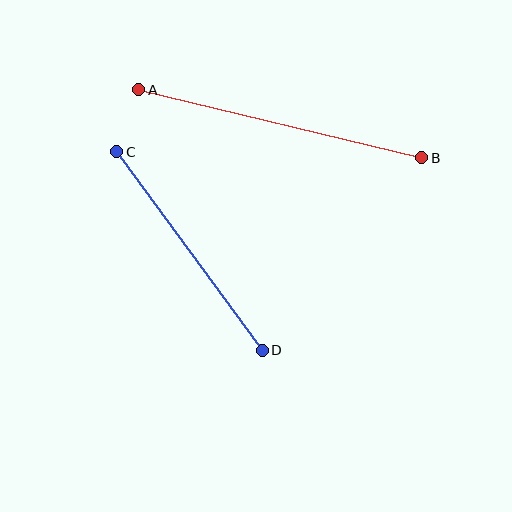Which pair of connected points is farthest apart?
Points A and B are farthest apart.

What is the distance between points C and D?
The distance is approximately 246 pixels.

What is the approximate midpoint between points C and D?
The midpoint is at approximately (190, 251) pixels.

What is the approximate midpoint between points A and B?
The midpoint is at approximately (280, 124) pixels.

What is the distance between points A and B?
The distance is approximately 292 pixels.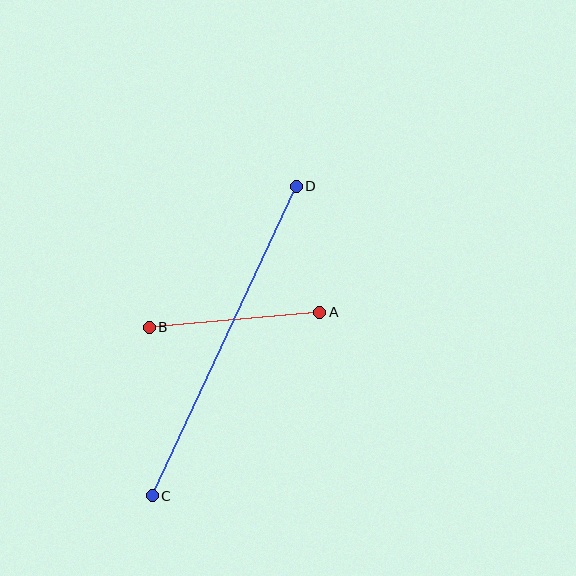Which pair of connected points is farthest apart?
Points C and D are farthest apart.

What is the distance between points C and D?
The distance is approximately 341 pixels.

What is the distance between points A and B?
The distance is approximately 171 pixels.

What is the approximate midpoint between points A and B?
The midpoint is at approximately (234, 320) pixels.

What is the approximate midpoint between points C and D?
The midpoint is at approximately (224, 341) pixels.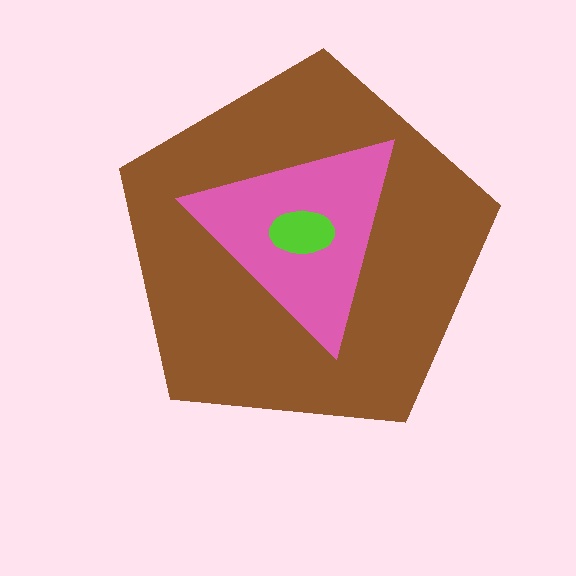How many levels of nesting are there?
3.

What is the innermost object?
The lime ellipse.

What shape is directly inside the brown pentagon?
The pink triangle.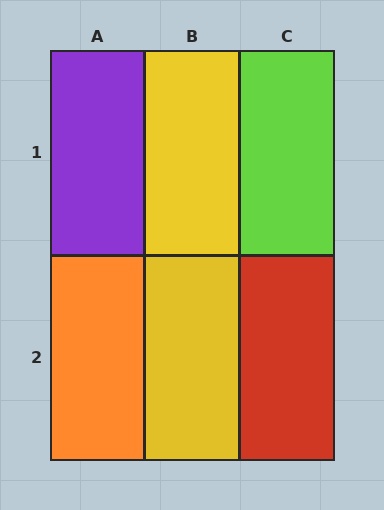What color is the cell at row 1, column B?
Yellow.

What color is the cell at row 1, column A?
Purple.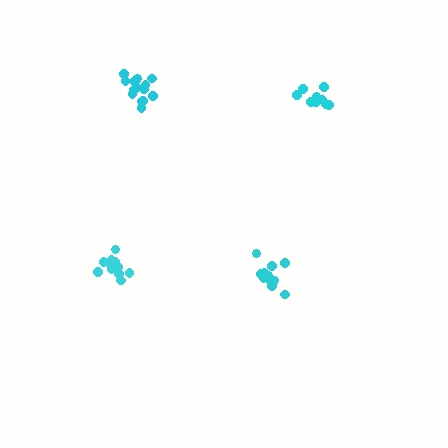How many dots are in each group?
Group 1: 15 dots, Group 2: 11 dots, Group 3: 9 dots, Group 4: 11 dots (46 total).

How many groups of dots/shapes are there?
There are 4 groups.